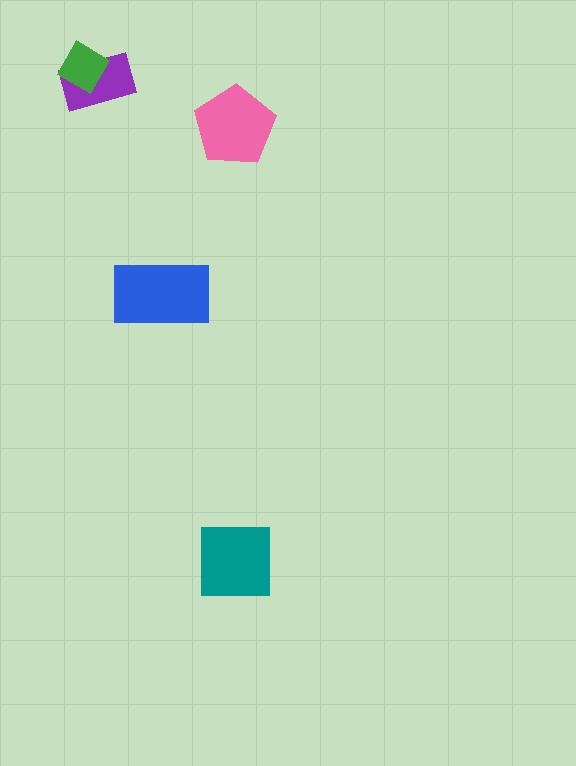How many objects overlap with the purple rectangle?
1 object overlaps with the purple rectangle.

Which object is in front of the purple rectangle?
The green diamond is in front of the purple rectangle.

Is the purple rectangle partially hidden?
Yes, it is partially covered by another shape.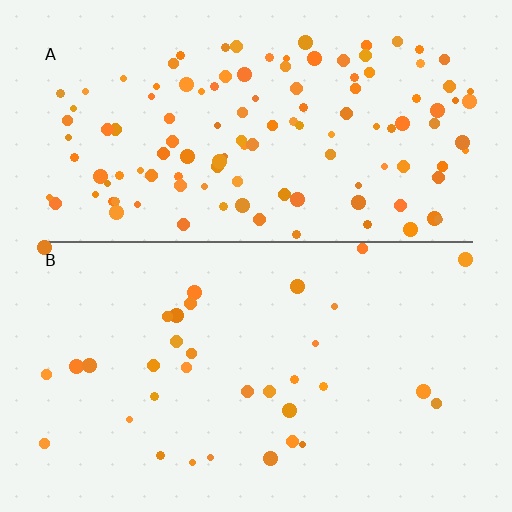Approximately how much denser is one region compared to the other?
Approximately 3.6× — region A over region B.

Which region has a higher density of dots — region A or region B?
A (the top).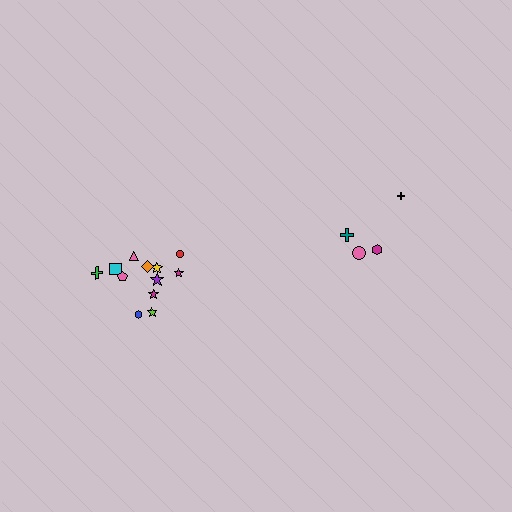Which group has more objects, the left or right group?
The left group.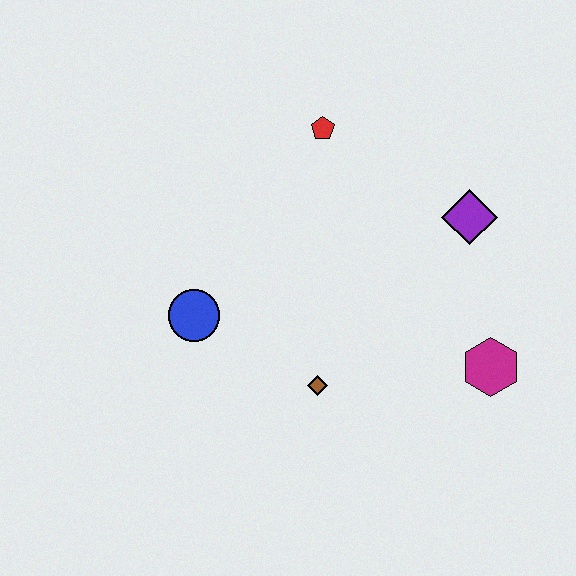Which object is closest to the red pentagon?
The purple diamond is closest to the red pentagon.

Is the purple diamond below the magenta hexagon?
No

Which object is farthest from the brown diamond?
The red pentagon is farthest from the brown diamond.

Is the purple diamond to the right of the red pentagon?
Yes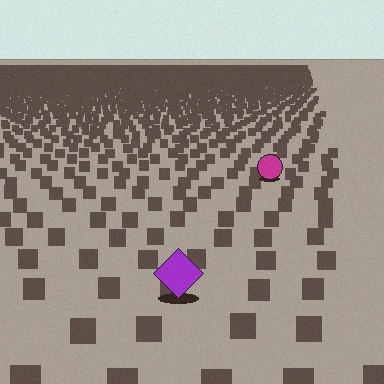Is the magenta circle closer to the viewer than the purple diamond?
No. The purple diamond is closer — you can tell from the texture gradient: the ground texture is coarser near it.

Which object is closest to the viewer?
The purple diamond is closest. The texture marks near it are larger and more spread out.